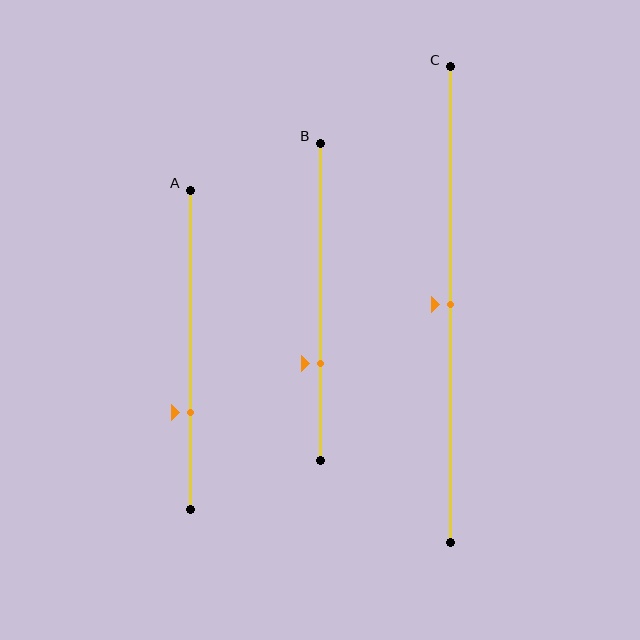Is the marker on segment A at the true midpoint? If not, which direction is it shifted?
No, the marker on segment A is shifted downward by about 20% of the segment length.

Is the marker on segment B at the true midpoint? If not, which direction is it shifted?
No, the marker on segment B is shifted downward by about 19% of the segment length.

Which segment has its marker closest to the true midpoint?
Segment C has its marker closest to the true midpoint.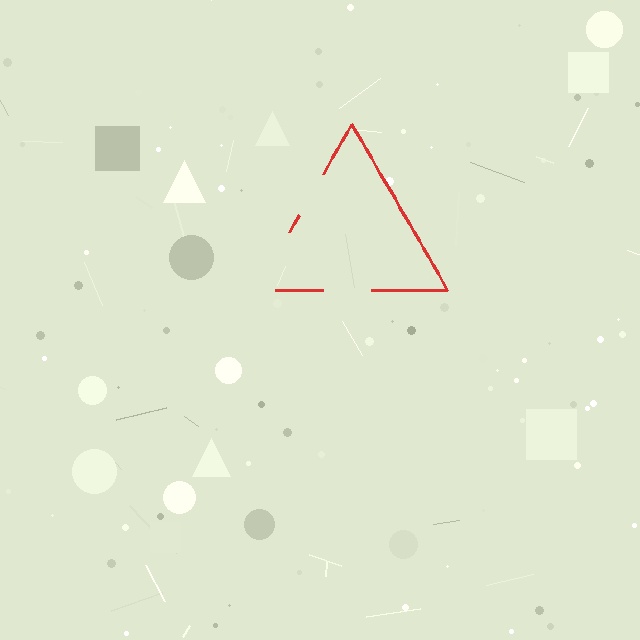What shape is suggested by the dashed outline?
The dashed outline suggests a triangle.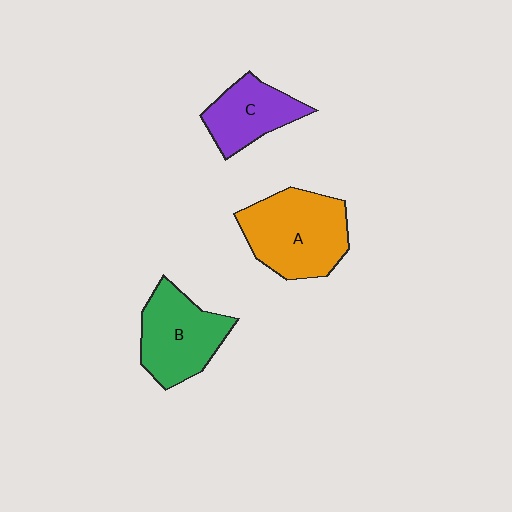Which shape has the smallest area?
Shape C (purple).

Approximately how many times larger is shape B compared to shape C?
Approximately 1.3 times.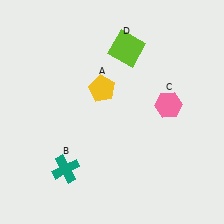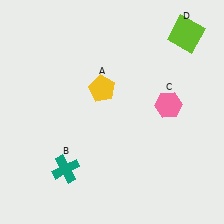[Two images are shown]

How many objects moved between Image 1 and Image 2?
1 object moved between the two images.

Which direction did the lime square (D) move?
The lime square (D) moved right.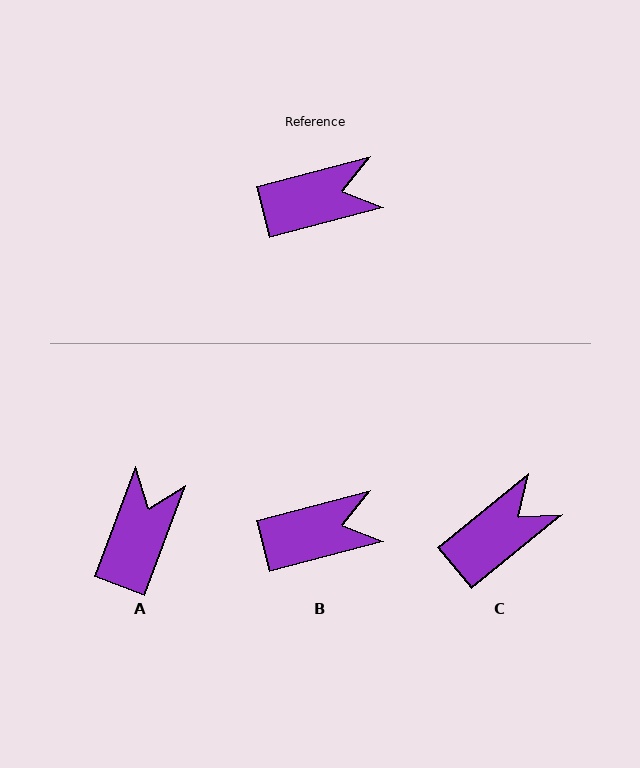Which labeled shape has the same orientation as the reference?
B.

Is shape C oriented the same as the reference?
No, it is off by about 24 degrees.